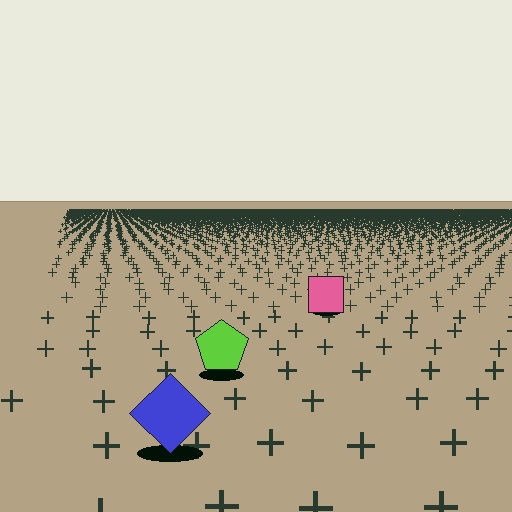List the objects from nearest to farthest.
From nearest to farthest: the blue diamond, the lime pentagon, the pink square.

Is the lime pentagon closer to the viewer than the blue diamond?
No. The blue diamond is closer — you can tell from the texture gradient: the ground texture is coarser near it.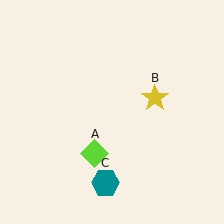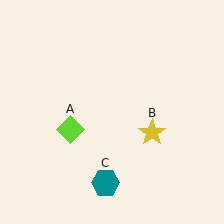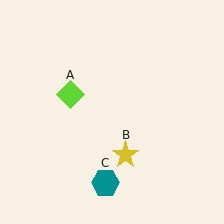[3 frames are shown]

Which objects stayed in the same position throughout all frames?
Teal hexagon (object C) remained stationary.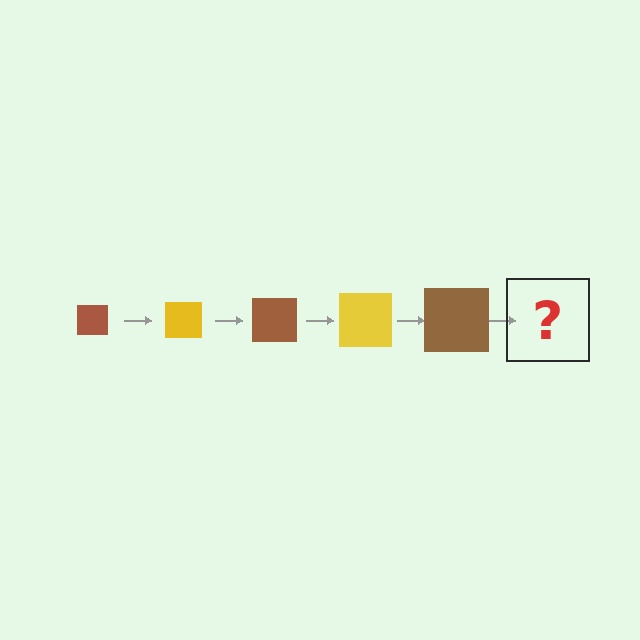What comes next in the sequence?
The next element should be a yellow square, larger than the previous one.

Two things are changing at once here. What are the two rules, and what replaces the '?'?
The two rules are that the square grows larger each step and the color cycles through brown and yellow. The '?' should be a yellow square, larger than the previous one.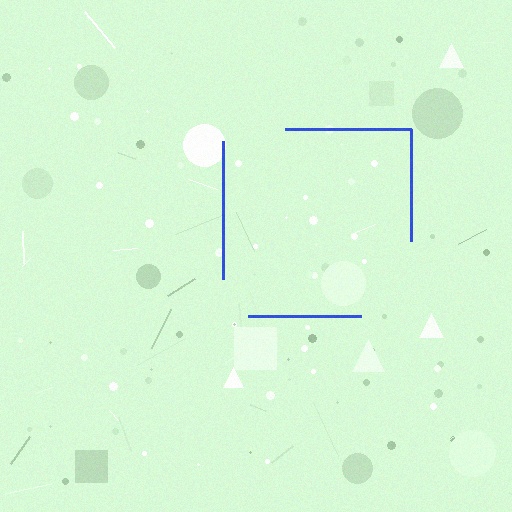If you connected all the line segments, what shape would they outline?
They would outline a square.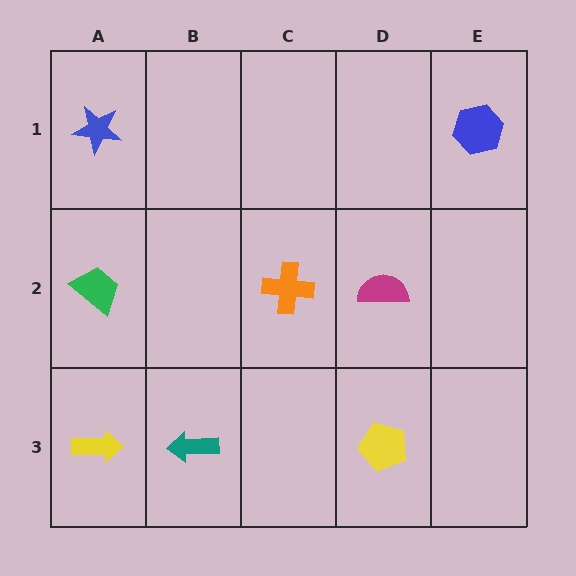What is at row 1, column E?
A blue hexagon.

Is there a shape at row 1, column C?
No, that cell is empty.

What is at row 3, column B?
A teal arrow.